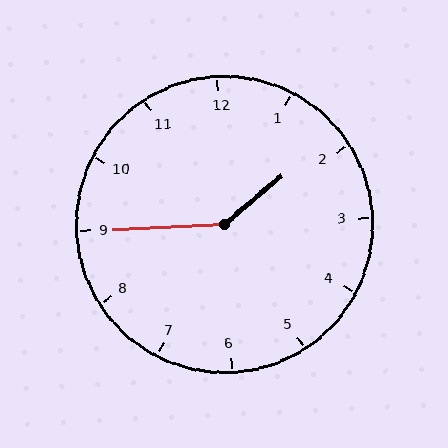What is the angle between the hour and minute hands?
Approximately 142 degrees.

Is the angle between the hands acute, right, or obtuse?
It is obtuse.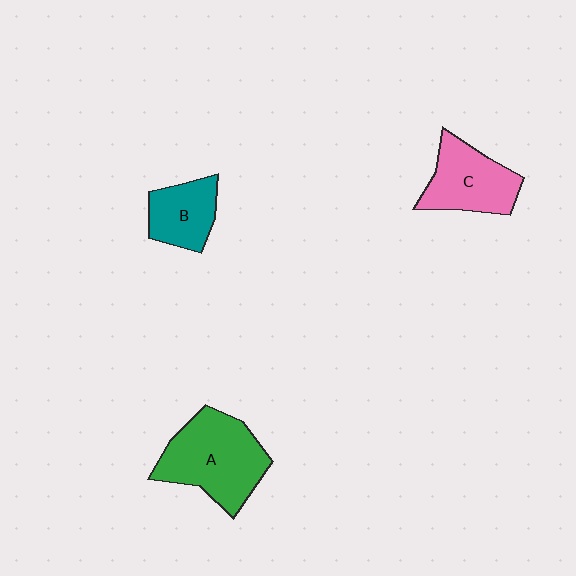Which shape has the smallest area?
Shape B (teal).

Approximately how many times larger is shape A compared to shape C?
Approximately 1.4 times.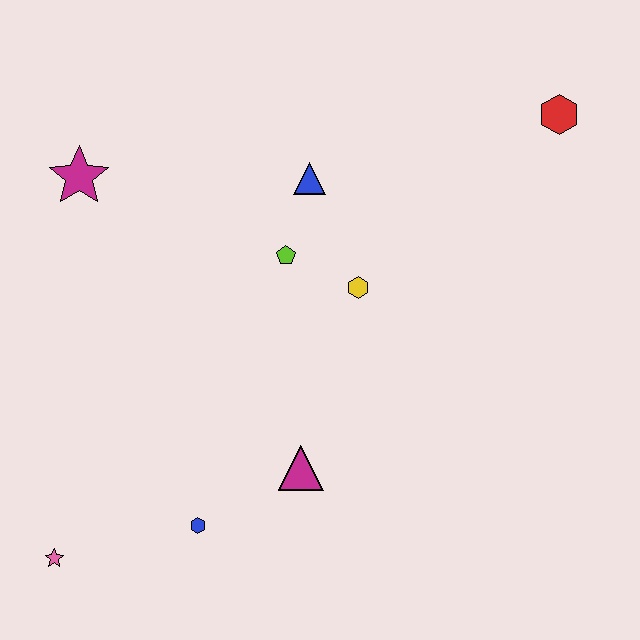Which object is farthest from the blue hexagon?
The red hexagon is farthest from the blue hexagon.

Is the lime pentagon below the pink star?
No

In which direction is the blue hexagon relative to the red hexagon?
The blue hexagon is below the red hexagon.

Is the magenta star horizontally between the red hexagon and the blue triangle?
No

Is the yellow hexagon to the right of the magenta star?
Yes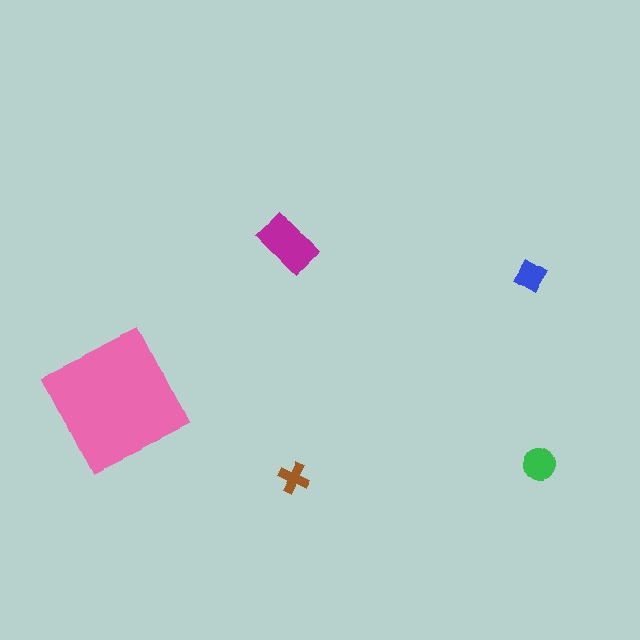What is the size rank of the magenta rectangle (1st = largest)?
2nd.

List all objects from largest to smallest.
The pink square, the magenta rectangle, the green circle, the blue diamond, the brown cross.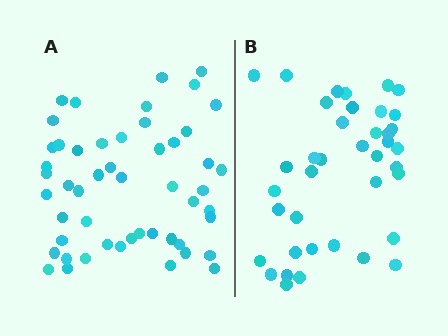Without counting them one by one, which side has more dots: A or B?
Region A (the left region) has more dots.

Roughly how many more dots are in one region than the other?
Region A has roughly 12 or so more dots than region B.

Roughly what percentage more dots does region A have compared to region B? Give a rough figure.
About 30% more.